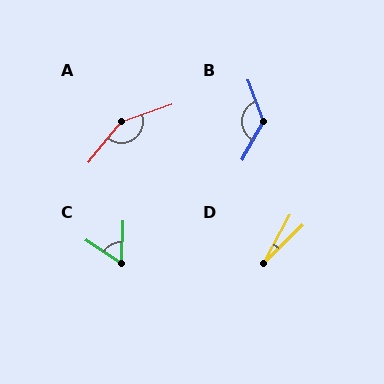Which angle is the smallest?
D, at approximately 17 degrees.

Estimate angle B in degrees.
Approximately 131 degrees.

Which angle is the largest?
A, at approximately 147 degrees.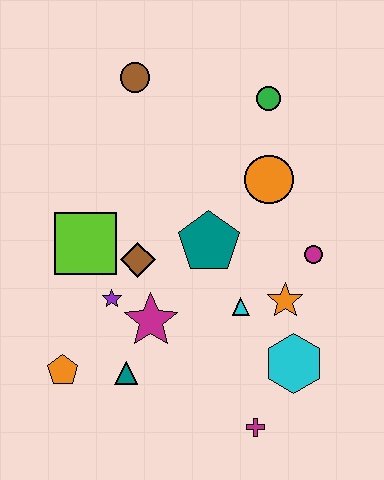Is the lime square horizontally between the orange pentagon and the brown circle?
Yes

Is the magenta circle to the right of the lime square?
Yes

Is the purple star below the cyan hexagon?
No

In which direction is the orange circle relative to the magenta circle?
The orange circle is above the magenta circle.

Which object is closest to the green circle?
The orange circle is closest to the green circle.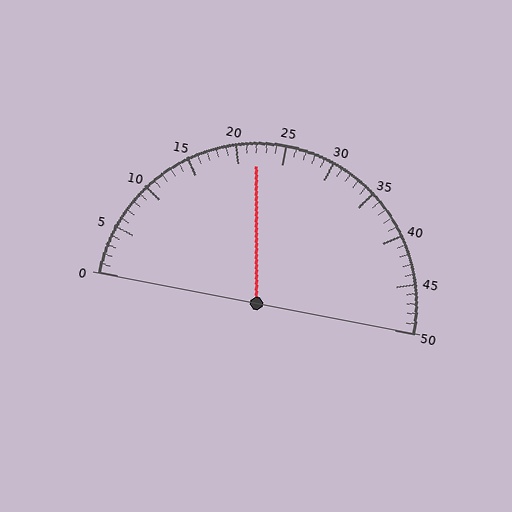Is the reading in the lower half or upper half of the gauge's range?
The reading is in the lower half of the range (0 to 50).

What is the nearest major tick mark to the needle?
The nearest major tick mark is 20.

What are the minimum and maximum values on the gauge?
The gauge ranges from 0 to 50.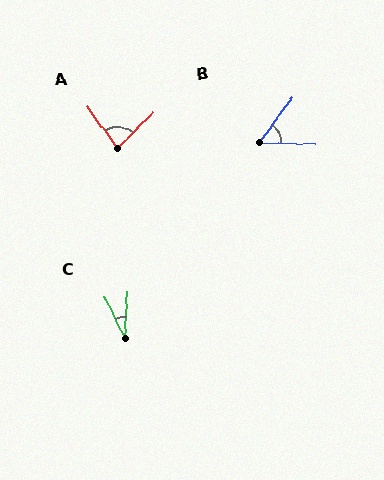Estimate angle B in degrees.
Approximately 55 degrees.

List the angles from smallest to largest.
C (28°), B (55°), A (81°).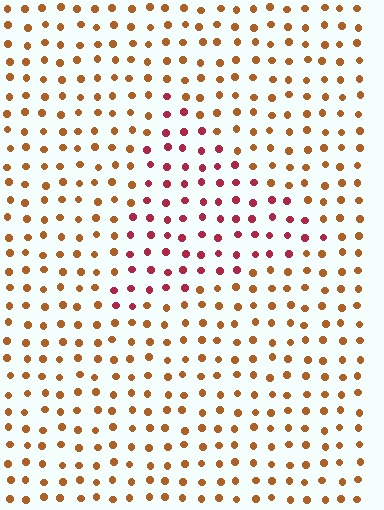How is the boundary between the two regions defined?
The boundary is defined purely by a slight shift in hue (about 40 degrees). Spacing, size, and orientation are identical on both sides.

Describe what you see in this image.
The image is filled with small brown elements in a uniform arrangement. A triangle-shaped region is visible where the elements are tinted to a slightly different hue, forming a subtle color boundary.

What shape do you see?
I see a triangle.